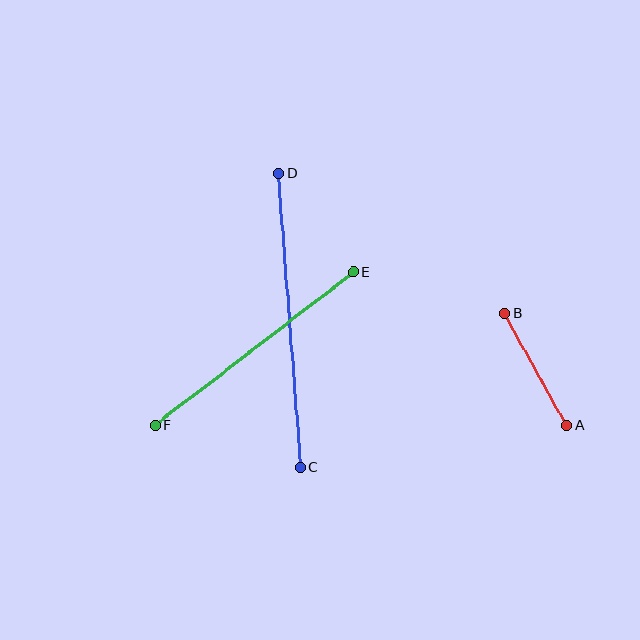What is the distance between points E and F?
The distance is approximately 251 pixels.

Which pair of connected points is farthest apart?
Points C and D are farthest apart.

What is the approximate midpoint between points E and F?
The midpoint is at approximately (254, 349) pixels.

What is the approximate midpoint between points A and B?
The midpoint is at approximately (536, 369) pixels.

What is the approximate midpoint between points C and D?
The midpoint is at approximately (289, 320) pixels.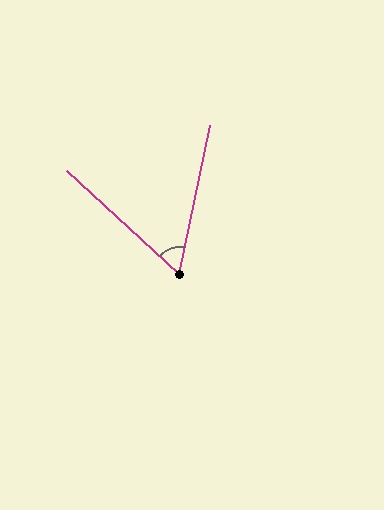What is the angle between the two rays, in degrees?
Approximately 59 degrees.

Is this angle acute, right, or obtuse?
It is acute.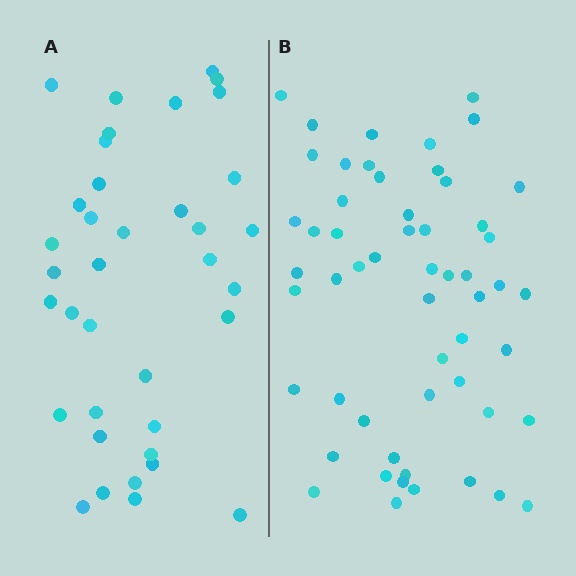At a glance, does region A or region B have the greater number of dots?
Region B (the right region) has more dots.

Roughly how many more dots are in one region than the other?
Region B has approximately 20 more dots than region A.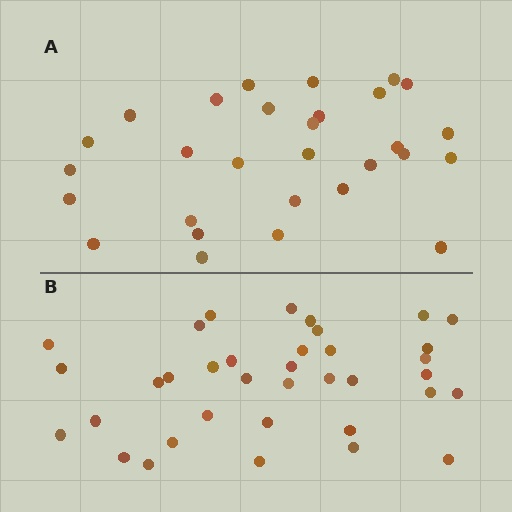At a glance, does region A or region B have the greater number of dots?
Region B (the bottom region) has more dots.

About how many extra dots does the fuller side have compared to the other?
Region B has roughly 8 or so more dots than region A.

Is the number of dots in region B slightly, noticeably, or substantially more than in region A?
Region B has only slightly more — the two regions are fairly close. The ratio is roughly 1.2 to 1.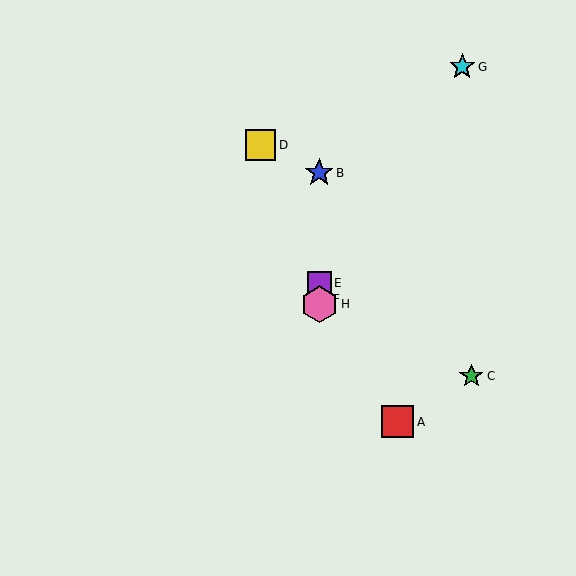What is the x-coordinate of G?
Object G is at x≈462.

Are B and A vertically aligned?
No, B is at x≈319 and A is at x≈398.